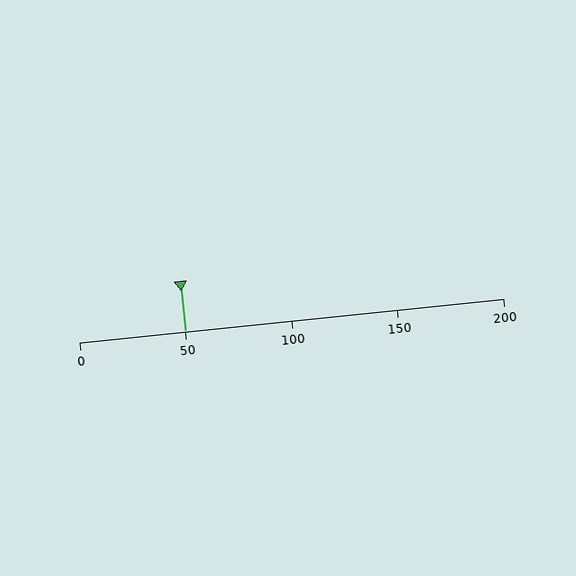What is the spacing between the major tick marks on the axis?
The major ticks are spaced 50 apart.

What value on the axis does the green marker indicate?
The marker indicates approximately 50.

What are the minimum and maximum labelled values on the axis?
The axis runs from 0 to 200.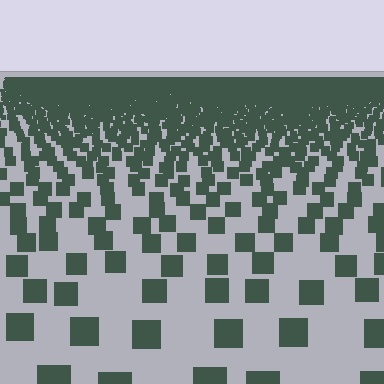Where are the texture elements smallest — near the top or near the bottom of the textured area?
Near the top.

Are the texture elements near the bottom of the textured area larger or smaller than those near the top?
Larger. Near the bottom, elements are closer to the viewer and appear at a bigger on-screen size.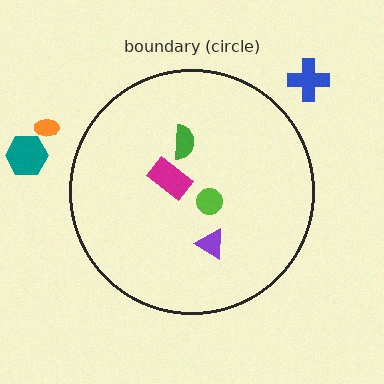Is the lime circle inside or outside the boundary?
Inside.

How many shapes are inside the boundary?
4 inside, 3 outside.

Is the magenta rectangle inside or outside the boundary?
Inside.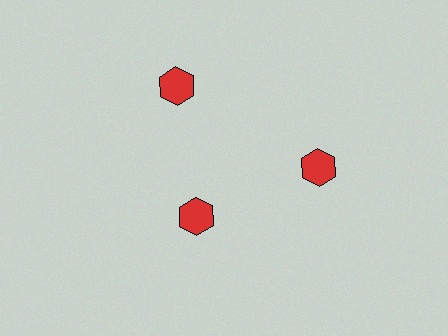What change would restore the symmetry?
The symmetry would be restored by moving it outward, back onto the ring so that all 3 hexagons sit at equal angles and equal distance from the center.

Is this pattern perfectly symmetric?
No. The 3 red hexagons are arranged in a ring, but one element near the 7 o'clock position is pulled inward toward the center, breaking the 3-fold rotational symmetry.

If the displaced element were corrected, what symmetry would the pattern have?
It would have 3-fold rotational symmetry — the pattern would map onto itself every 120 degrees.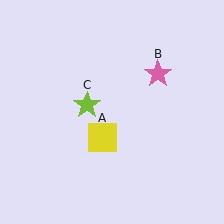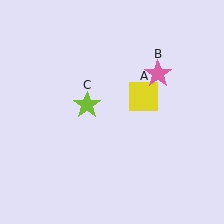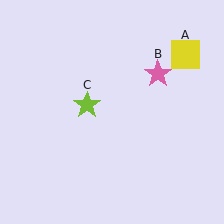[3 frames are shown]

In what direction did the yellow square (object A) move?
The yellow square (object A) moved up and to the right.